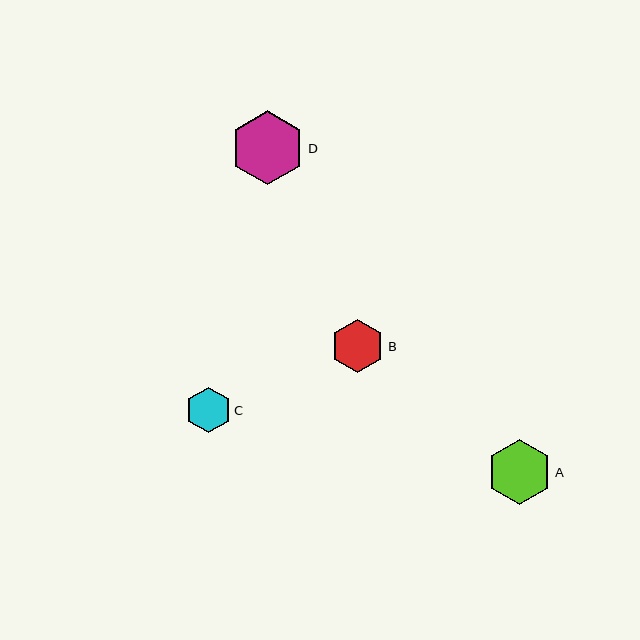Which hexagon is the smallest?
Hexagon C is the smallest with a size of approximately 46 pixels.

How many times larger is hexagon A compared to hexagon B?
Hexagon A is approximately 1.2 times the size of hexagon B.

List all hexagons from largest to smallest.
From largest to smallest: D, A, B, C.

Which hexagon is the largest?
Hexagon D is the largest with a size of approximately 74 pixels.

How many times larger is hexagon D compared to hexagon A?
Hexagon D is approximately 1.2 times the size of hexagon A.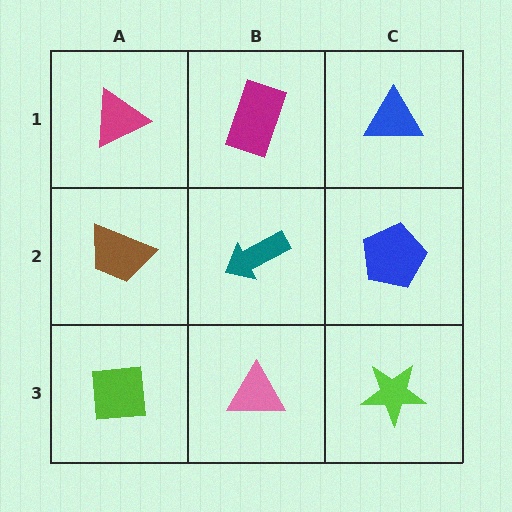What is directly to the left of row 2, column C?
A teal arrow.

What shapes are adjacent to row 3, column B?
A teal arrow (row 2, column B), a lime square (row 3, column A), a lime star (row 3, column C).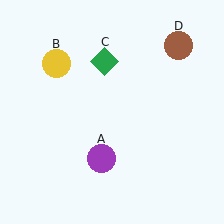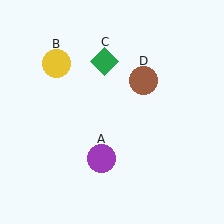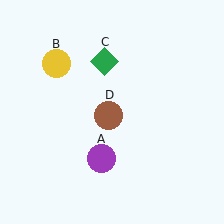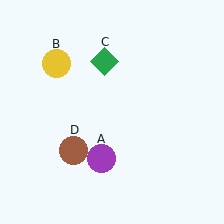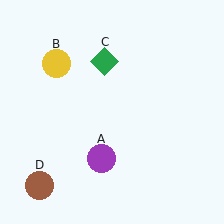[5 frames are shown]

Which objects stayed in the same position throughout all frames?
Purple circle (object A) and yellow circle (object B) and green diamond (object C) remained stationary.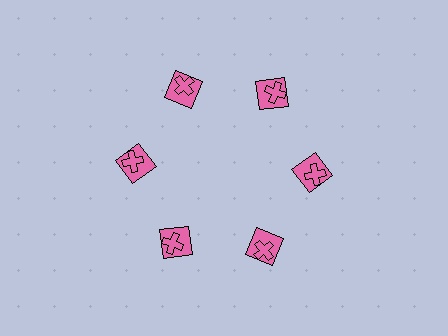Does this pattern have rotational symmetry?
Yes, this pattern has 6-fold rotational symmetry. It looks the same after rotating 60 degrees around the center.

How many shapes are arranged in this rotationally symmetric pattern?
There are 12 shapes, arranged in 6 groups of 2.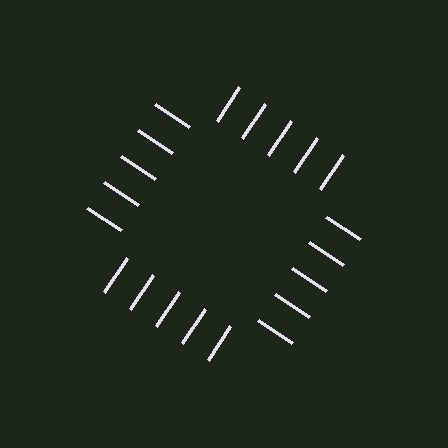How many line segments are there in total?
20 — 5 along each of the 4 edges.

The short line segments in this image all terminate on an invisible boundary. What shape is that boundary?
An illusory square — the line segments terminate on its edges but no continuous stroke is drawn.